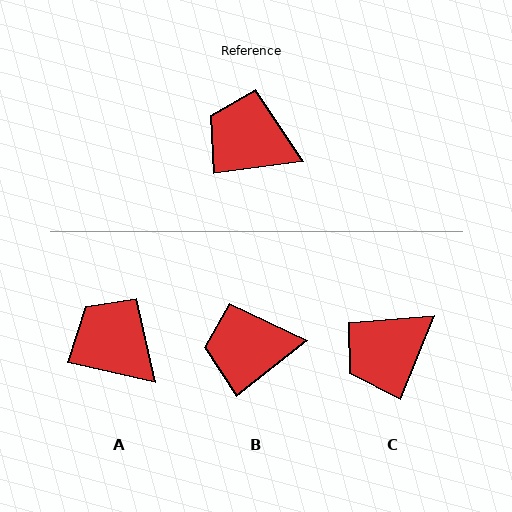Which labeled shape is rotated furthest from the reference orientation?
C, about 61 degrees away.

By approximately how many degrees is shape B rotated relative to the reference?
Approximately 31 degrees counter-clockwise.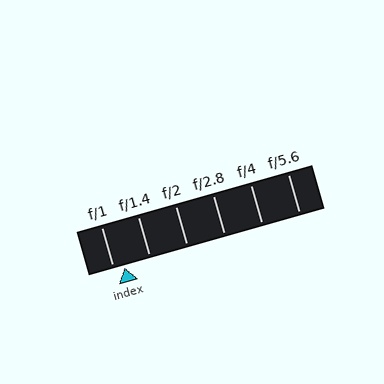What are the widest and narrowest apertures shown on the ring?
The widest aperture shown is f/1 and the narrowest is f/5.6.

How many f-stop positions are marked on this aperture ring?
There are 6 f-stop positions marked.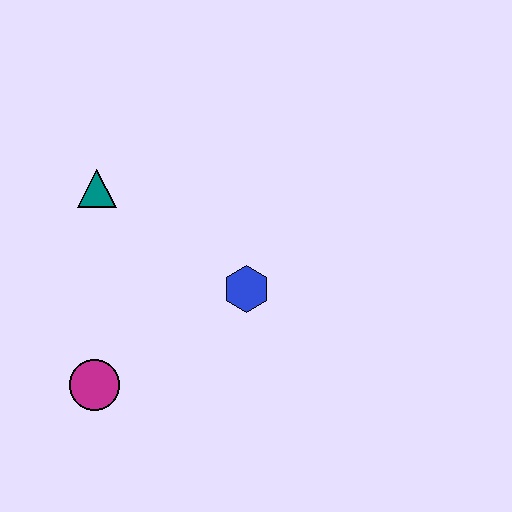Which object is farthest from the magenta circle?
The teal triangle is farthest from the magenta circle.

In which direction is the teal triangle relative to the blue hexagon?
The teal triangle is to the left of the blue hexagon.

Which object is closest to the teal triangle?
The blue hexagon is closest to the teal triangle.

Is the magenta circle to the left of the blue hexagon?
Yes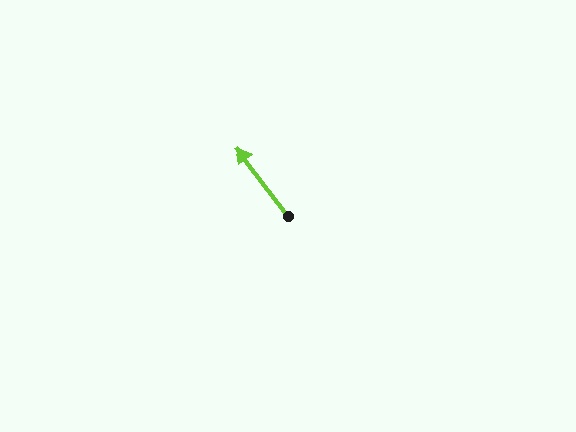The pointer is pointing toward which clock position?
Roughly 11 o'clock.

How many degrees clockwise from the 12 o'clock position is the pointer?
Approximately 323 degrees.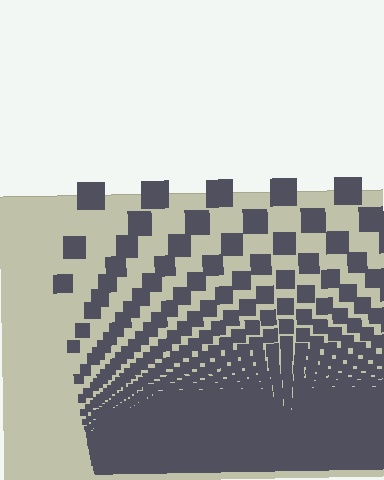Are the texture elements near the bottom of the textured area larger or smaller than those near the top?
Smaller. The gradient is inverted — elements near the bottom are smaller and denser.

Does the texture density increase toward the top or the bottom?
Density increases toward the bottom.